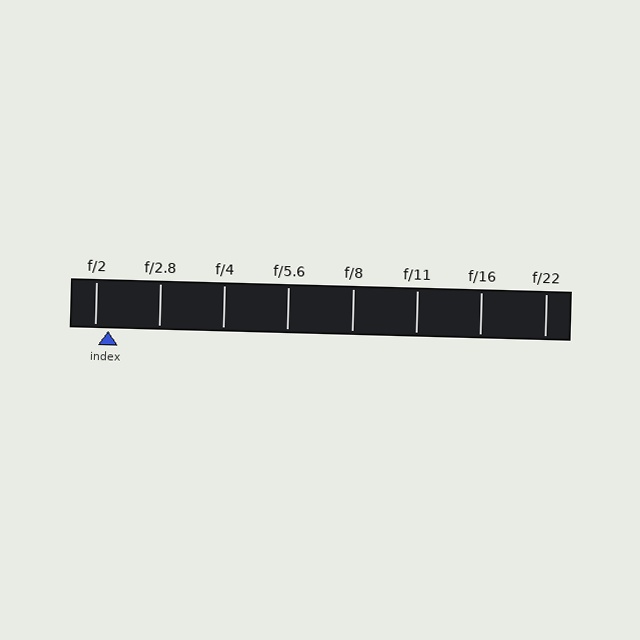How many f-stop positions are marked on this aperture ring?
There are 8 f-stop positions marked.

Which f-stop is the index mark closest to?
The index mark is closest to f/2.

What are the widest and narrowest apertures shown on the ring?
The widest aperture shown is f/2 and the narrowest is f/22.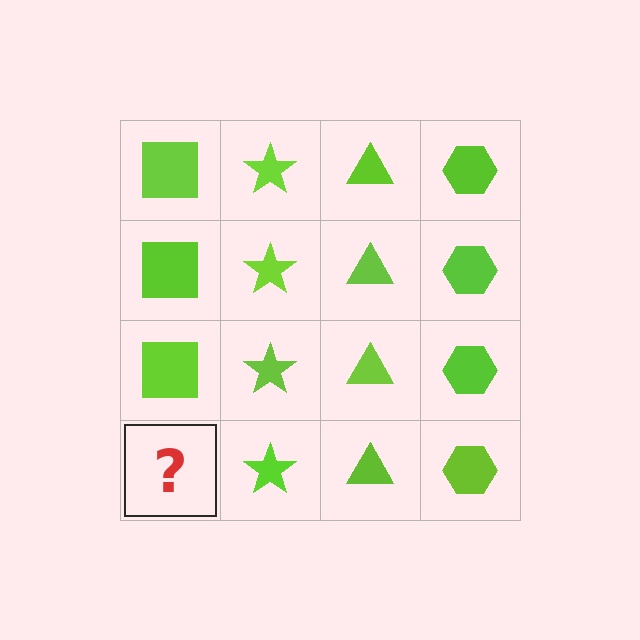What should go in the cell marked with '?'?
The missing cell should contain a lime square.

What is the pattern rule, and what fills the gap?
The rule is that each column has a consistent shape. The gap should be filled with a lime square.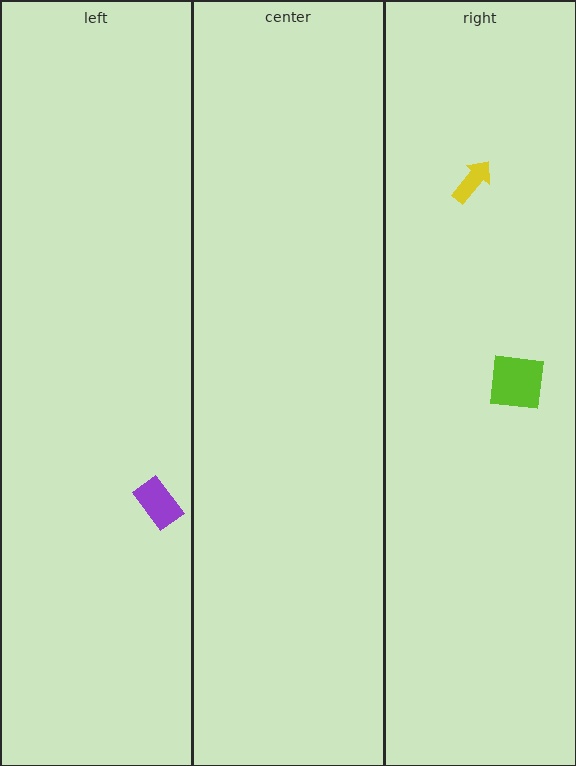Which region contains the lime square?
The right region.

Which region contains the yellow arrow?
The right region.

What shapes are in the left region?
The purple rectangle.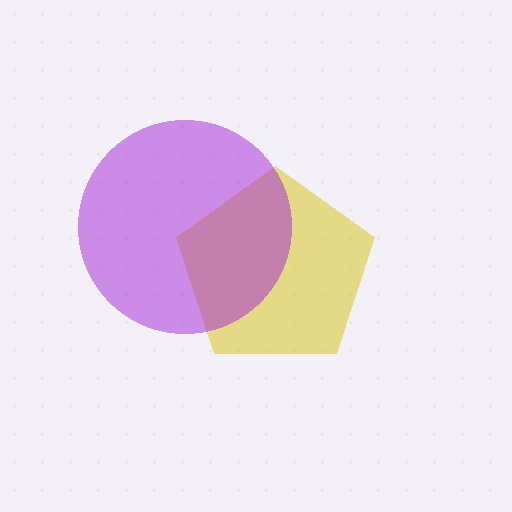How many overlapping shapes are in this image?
There are 2 overlapping shapes in the image.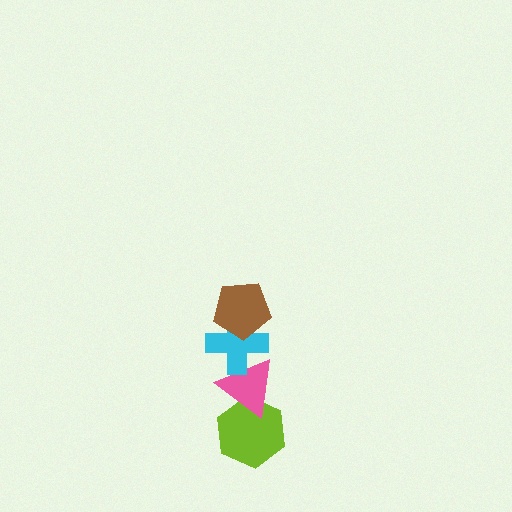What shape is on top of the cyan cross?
The brown pentagon is on top of the cyan cross.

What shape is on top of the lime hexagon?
The pink triangle is on top of the lime hexagon.